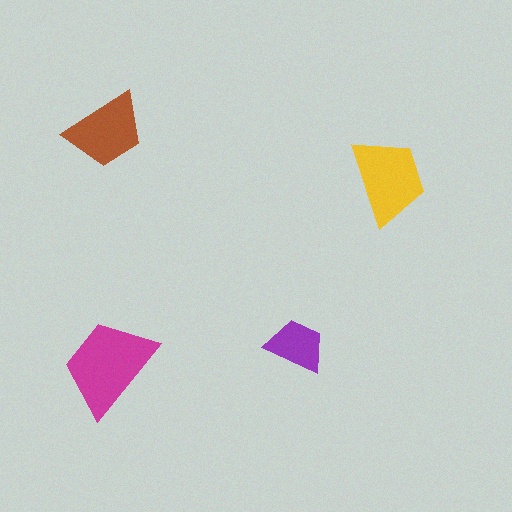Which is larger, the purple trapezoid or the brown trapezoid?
The brown one.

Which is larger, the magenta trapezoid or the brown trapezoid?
The magenta one.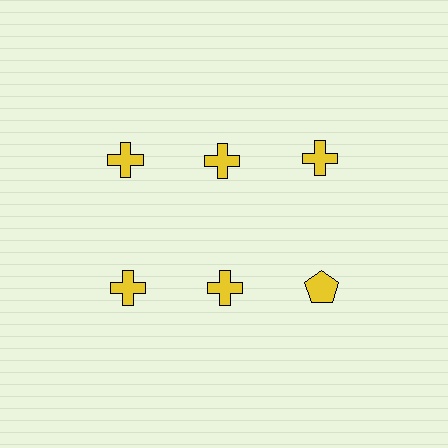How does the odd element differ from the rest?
It has a different shape: pentagon instead of cross.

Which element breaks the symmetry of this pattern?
The yellow pentagon in the second row, center column breaks the symmetry. All other shapes are yellow crosses.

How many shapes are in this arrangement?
There are 6 shapes arranged in a grid pattern.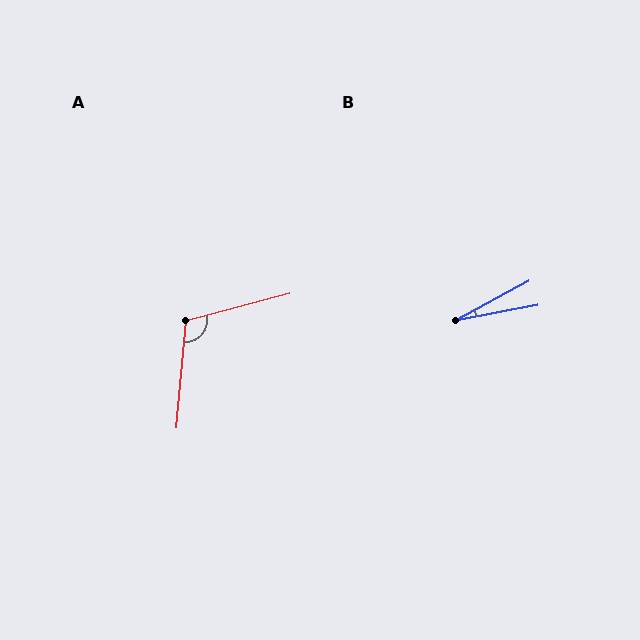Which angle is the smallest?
B, at approximately 18 degrees.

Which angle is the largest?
A, at approximately 110 degrees.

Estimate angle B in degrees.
Approximately 18 degrees.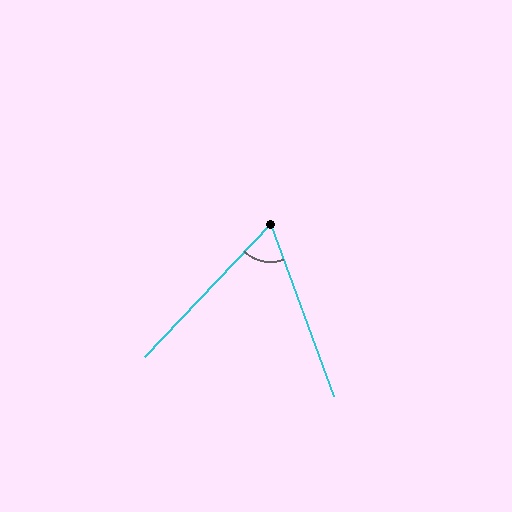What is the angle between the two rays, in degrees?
Approximately 64 degrees.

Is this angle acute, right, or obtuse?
It is acute.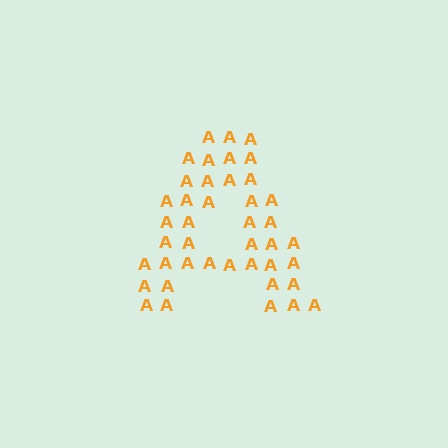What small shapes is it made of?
It is made of small letter A's.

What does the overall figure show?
The overall figure shows the letter A.